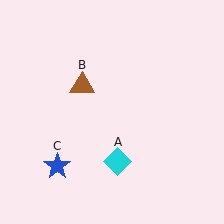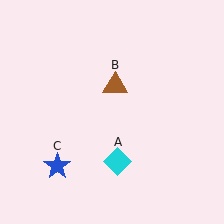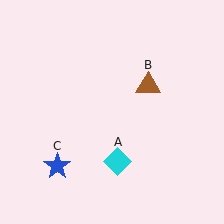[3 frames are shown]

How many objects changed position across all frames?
1 object changed position: brown triangle (object B).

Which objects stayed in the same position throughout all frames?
Cyan diamond (object A) and blue star (object C) remained stationary.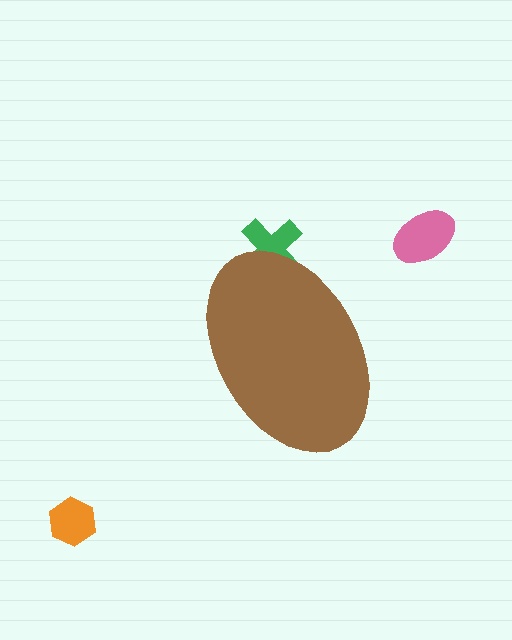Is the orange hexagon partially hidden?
No, the orange hexagon is fully visible.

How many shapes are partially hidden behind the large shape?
1 shape is partially hidden.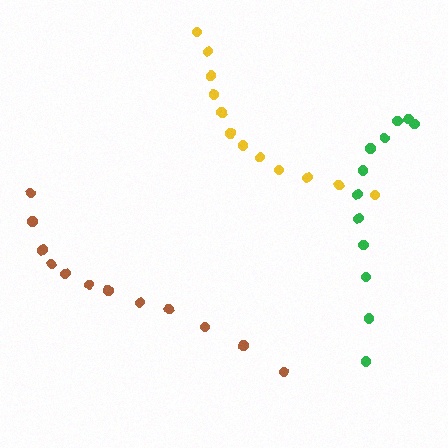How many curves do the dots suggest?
There are 3 distinct paths.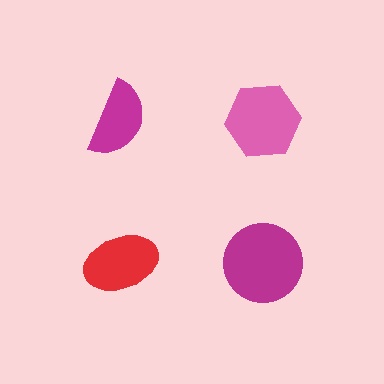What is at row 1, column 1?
A magenta semicircle.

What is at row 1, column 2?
A pink hexagon.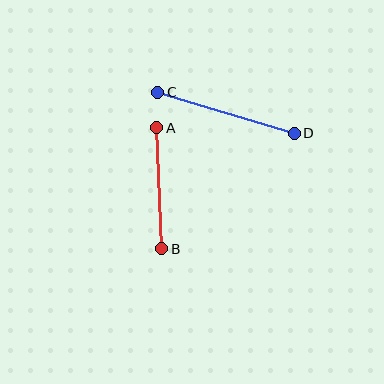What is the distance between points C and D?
The distance is approximately 143 pixels.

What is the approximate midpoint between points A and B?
The midpoint is at approximately (159, 188) pixels.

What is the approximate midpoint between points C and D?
The midpoint is at approximately (226, 113) pixels.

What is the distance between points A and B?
The distance is approximately 121 pixels.